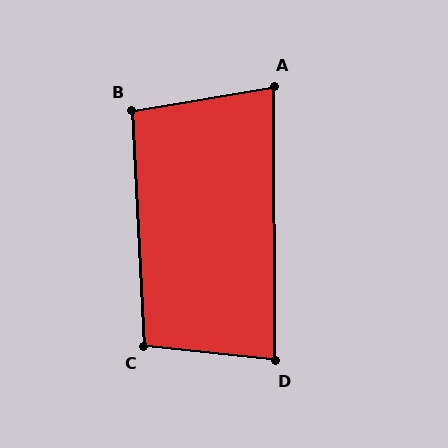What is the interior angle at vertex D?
Approximately 83 degrees (acute).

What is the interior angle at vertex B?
Approximately 97 degrees (obtuse).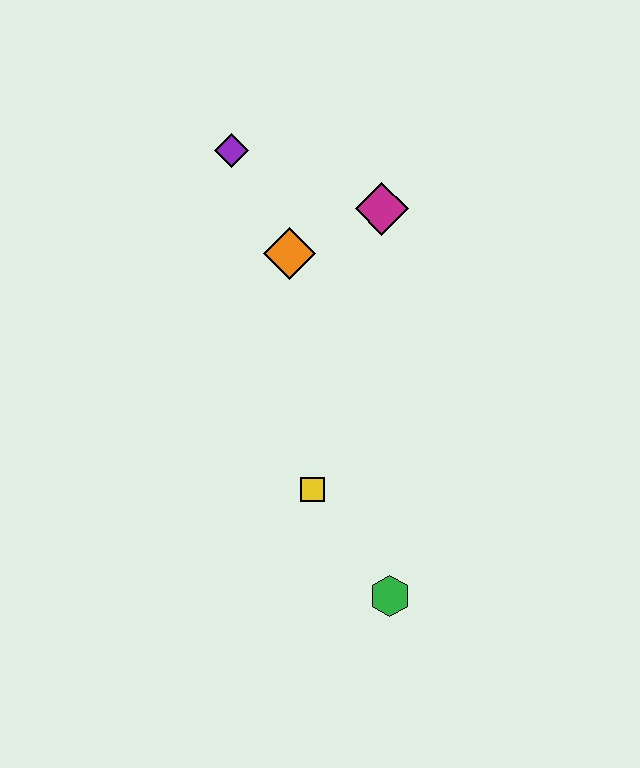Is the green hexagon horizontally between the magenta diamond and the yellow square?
No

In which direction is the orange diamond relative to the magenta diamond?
The orange diamond is to the left of the magenta diamond.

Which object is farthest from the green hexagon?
The purple diamond is farthest from the green hexagon.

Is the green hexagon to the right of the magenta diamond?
Yes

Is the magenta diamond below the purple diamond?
Yes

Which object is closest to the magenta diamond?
The orange diamond is closest to the magenta diamond.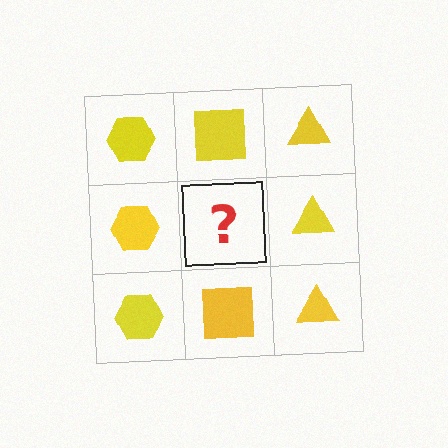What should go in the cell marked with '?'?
The missing cell should contain a yellow square.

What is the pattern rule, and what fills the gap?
The rule is that each column has a consistent shape. The gap should be filled with a yellow square.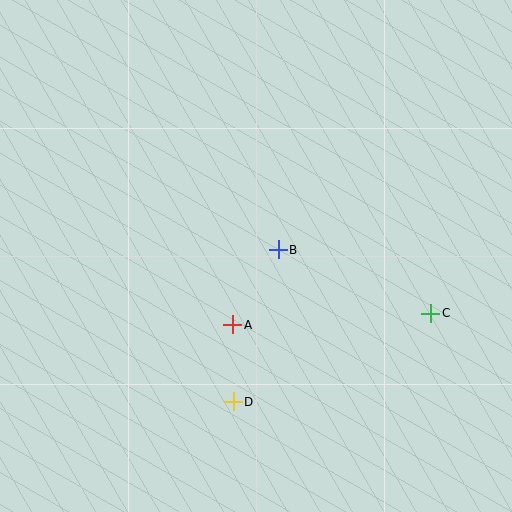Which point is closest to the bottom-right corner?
Point C is closest to the bottom-right corner.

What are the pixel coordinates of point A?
Point A is at (233, 325).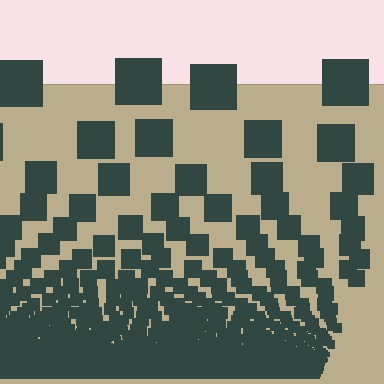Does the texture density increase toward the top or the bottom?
Density increases toward the bottom.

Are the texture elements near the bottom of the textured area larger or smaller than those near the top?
Smaller. The gradient is inverted — elements near the bottom are smaller and denser.